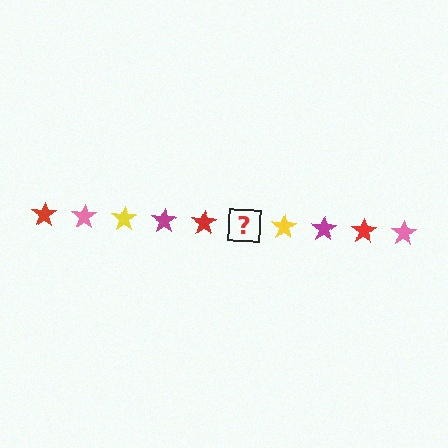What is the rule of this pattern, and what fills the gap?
The rule is that the pattern cycles through red, pink, yellow, magenta stars. The gap should be filled with a pink star.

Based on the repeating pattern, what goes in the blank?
The blank should be a pink star.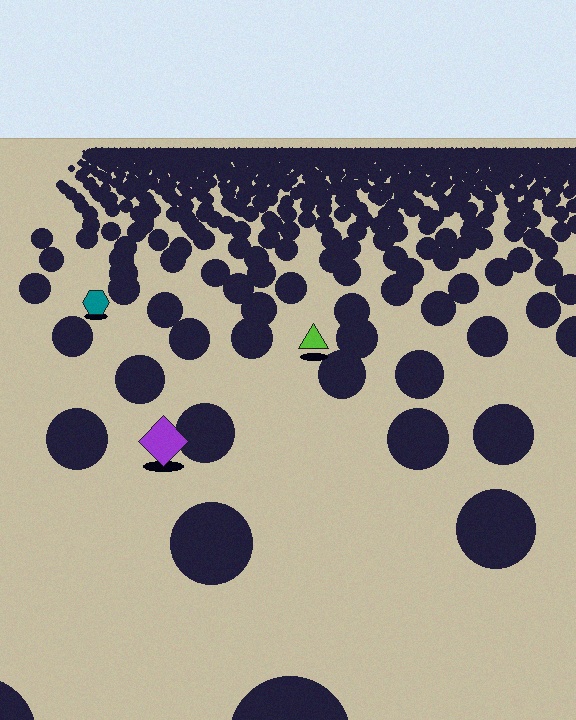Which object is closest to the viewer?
The purple diamond is closest. The texture marks near it are larger and more spread out.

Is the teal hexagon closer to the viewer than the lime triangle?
No. The lime triangle is closer — you can tell from the texture gradient: the ground texture is coarser near it.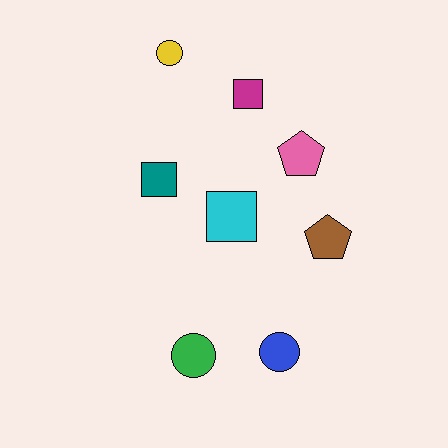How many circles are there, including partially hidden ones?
There are 3 circles.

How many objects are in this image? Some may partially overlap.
There are 8 objects.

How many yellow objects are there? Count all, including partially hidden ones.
There is 1 yellow object.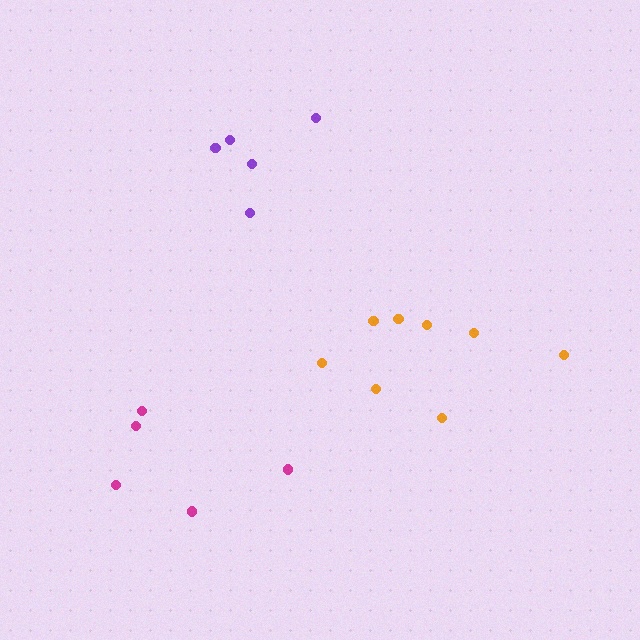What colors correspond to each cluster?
The clusters are colored: magenta, purple, orange.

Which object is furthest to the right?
The orange cluster is rightmost.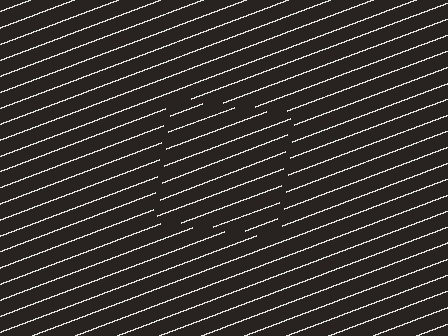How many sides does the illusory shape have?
4 sides — the line-ends trace a square.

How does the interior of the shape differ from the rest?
The interior of the shape contains the same grating, shifted by half a period — the contour is defined by the phase discontinuity where line-ends from the inner and outer gratings abut.